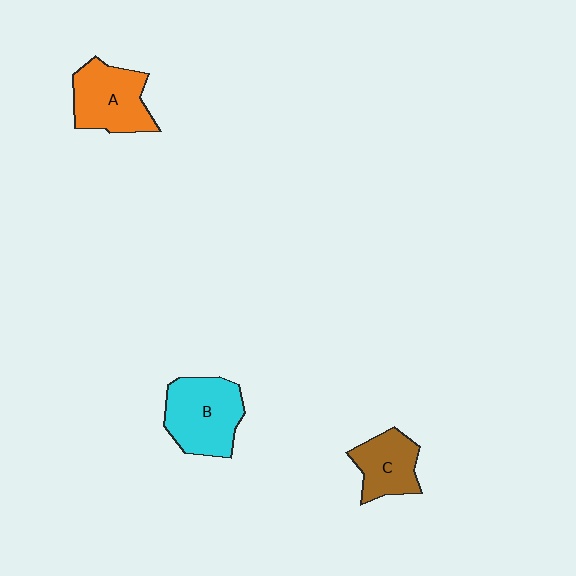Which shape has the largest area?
Shape B (cyan).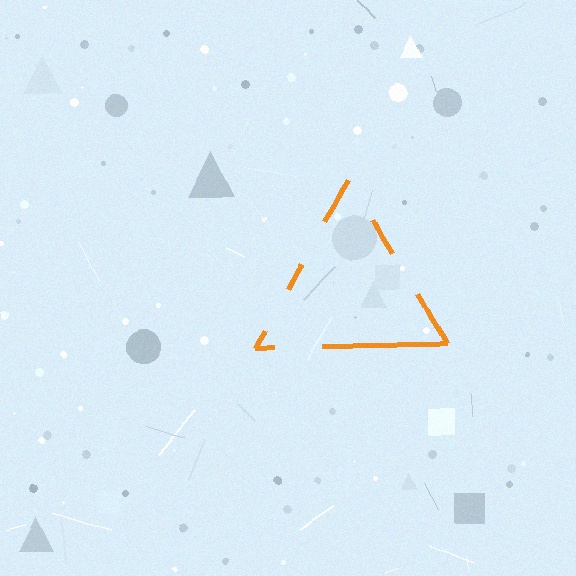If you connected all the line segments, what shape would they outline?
They would outline a triangle.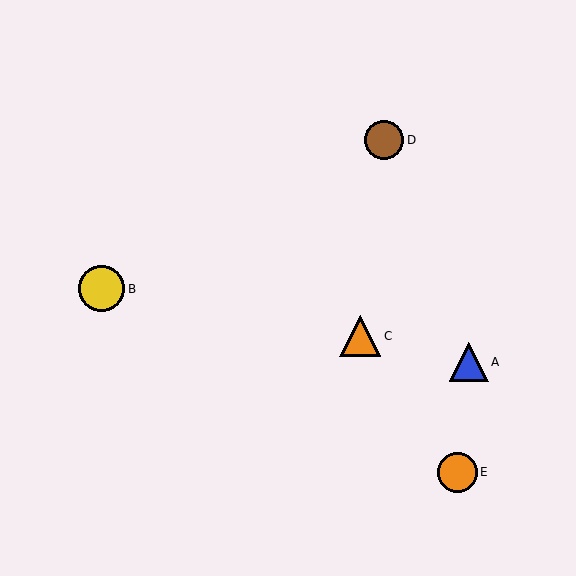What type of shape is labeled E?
Shape E is an orange circle.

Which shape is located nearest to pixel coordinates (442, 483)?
The orange circle (labeled E) at (457, 472) is nearest to that location.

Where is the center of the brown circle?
The center of the brown circle is at (384, 140).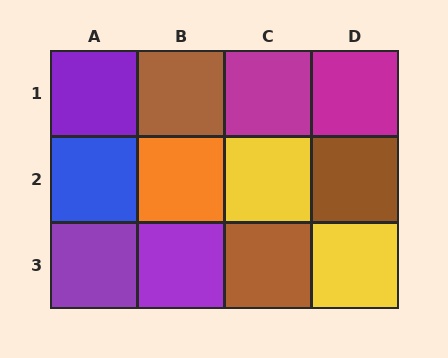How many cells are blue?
1 cell is blue.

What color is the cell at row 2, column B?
Orange.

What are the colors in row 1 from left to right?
Purple, brown, magenta, magenta.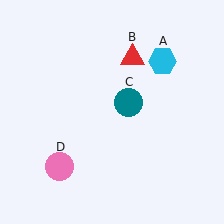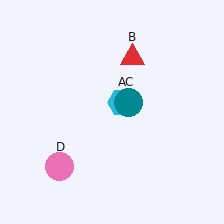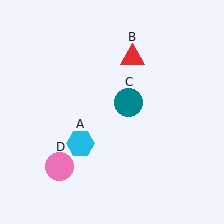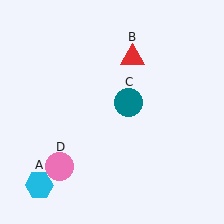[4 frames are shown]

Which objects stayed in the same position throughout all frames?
Red triangle (object B) and teal circle (object C) and pink circle (object D) remained stationary.